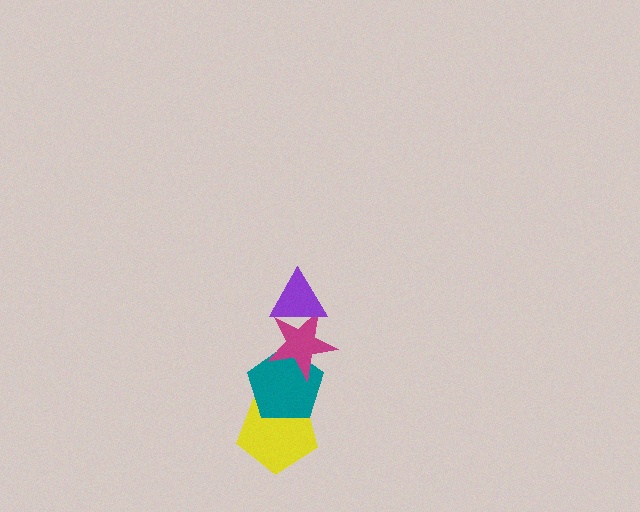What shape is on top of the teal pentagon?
The magenta star is on top of the teal pentagon.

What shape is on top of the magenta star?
The purple triangle is on top of the magenta star.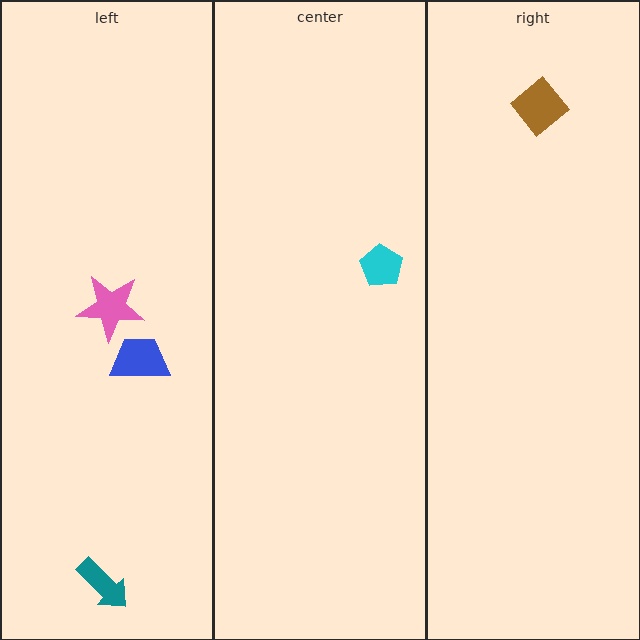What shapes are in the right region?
The brown diamond.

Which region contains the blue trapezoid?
The left region.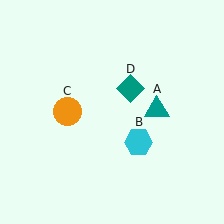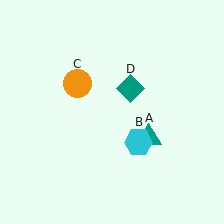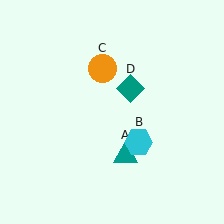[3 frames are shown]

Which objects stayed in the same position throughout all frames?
Cyan hexagon (object B) and teal diamond (object D) remained stationary.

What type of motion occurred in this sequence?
The teal triangle (object A), orange circle (object C) rotated clockwise around the center of the scene.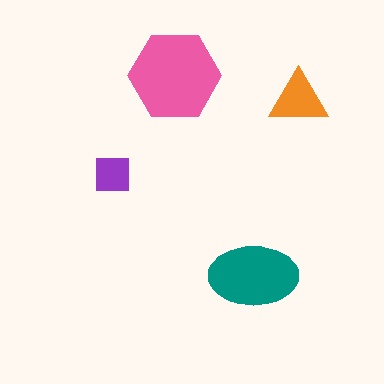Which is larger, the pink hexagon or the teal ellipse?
The pink hexagon.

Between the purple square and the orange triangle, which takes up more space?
The orange triangle.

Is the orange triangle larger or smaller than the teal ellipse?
Smaller.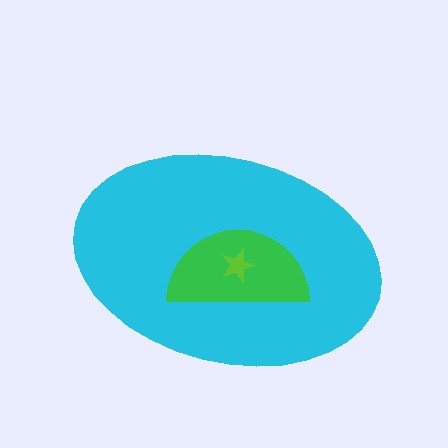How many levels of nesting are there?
3.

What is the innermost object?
The lime star.